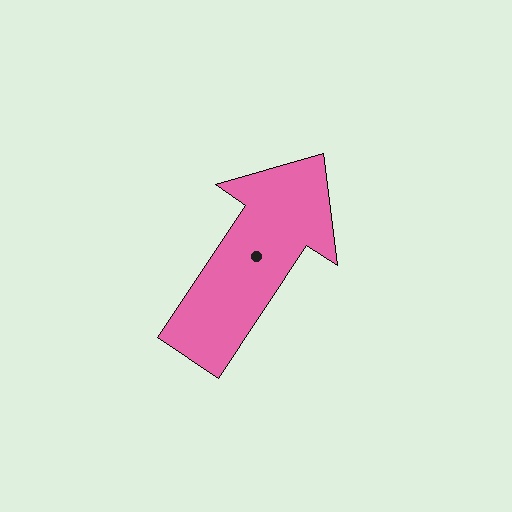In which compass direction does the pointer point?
Northeast.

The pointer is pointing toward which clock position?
Roughly 1 o'clock.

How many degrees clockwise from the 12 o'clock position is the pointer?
Approximately 34 degrees.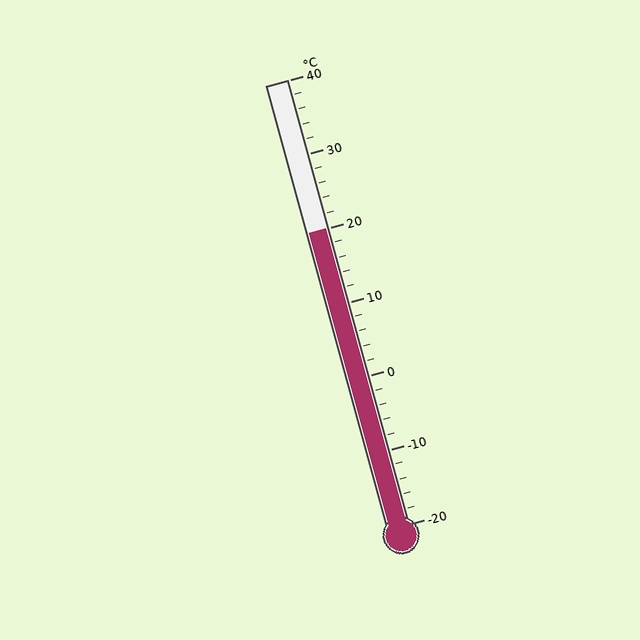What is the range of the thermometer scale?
The thermometer scale ranges from -20°C to 40°C.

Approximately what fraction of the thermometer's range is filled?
The thermometer is filled to approximately 65% of its range.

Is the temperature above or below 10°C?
The temperature is above 10°C.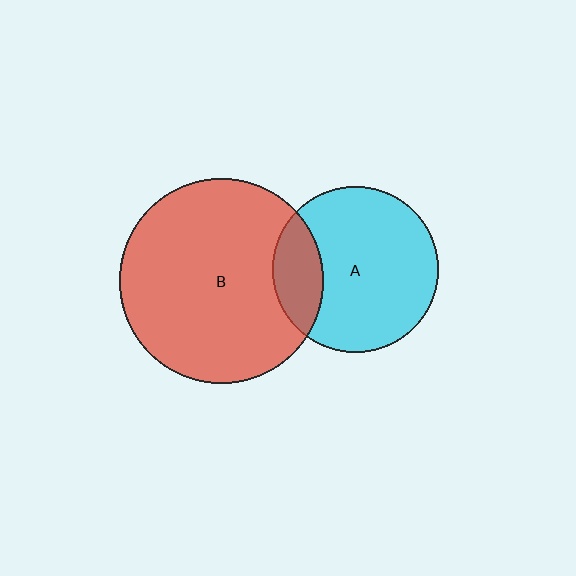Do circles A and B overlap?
Yes.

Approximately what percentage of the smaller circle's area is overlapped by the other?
Approximately 20%.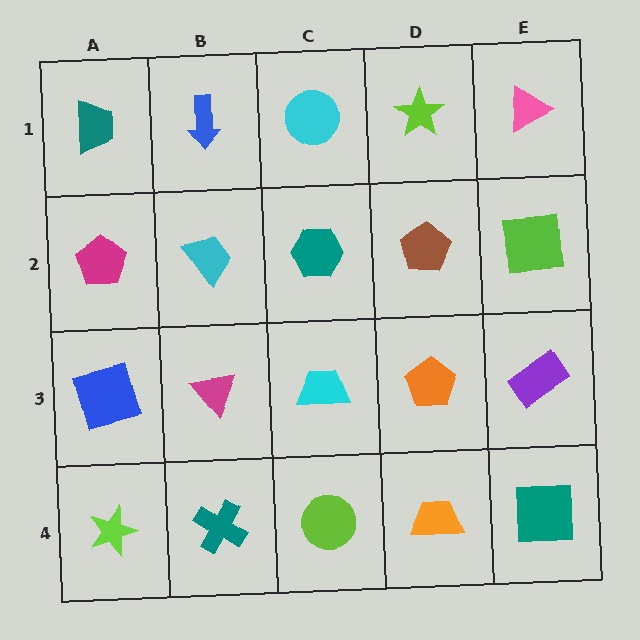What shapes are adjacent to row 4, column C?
A cyan trapezoid (row 3, column C), a teal cross (row 4, column B), an orange trapezoid (row 4, column D).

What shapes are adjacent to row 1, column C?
A teal hexagon (row 2, column C), a blue arrow (row 1, column B), a lime star (row 1, column D).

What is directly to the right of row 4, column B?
A lime circle.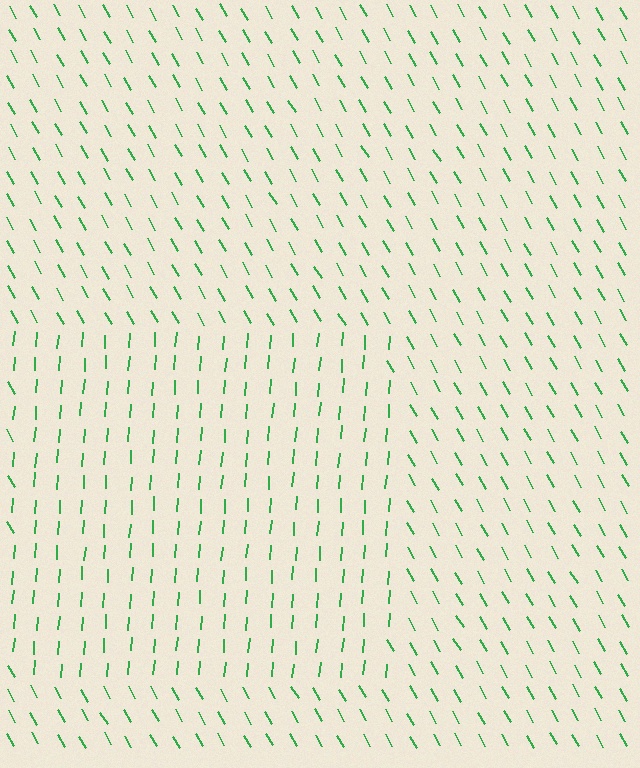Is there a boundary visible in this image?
Yes, there is a texture boundary formed by a change in line orientation.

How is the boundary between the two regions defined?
The boundary is defined purely by a change in line orientation (approximately 34 degrees difference). All lines are the same color and thickness.